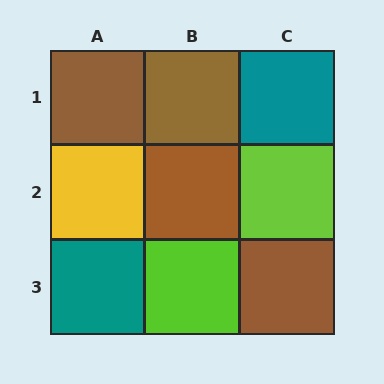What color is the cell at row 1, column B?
Brown.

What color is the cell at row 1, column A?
Brown.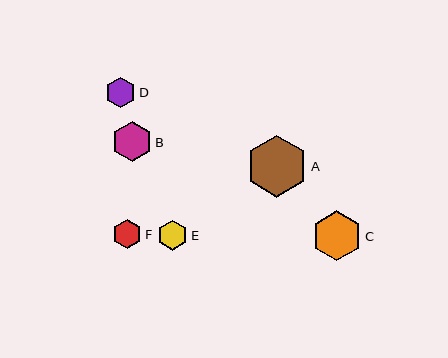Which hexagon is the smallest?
Hexagon F is the smallest with a size of approximately 29 pixels.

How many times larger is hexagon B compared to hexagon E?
Hexagon B is approximately 1.3 times the size of hexagon E.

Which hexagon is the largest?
Hexagon A is the largest with a size of approximately 62 pixels.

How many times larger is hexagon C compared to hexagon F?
Hexagon C is approximately 1.7 times the size of hexagon F.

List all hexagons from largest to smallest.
From largest to smallest: A, C, B, D, E, F.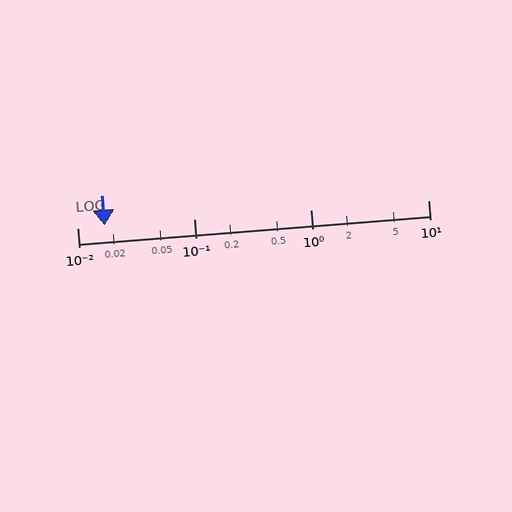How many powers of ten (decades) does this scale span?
The scale spans 3 decades, from 0.01 to 10.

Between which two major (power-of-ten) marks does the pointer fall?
The pointer is between 0.01 and 0.1.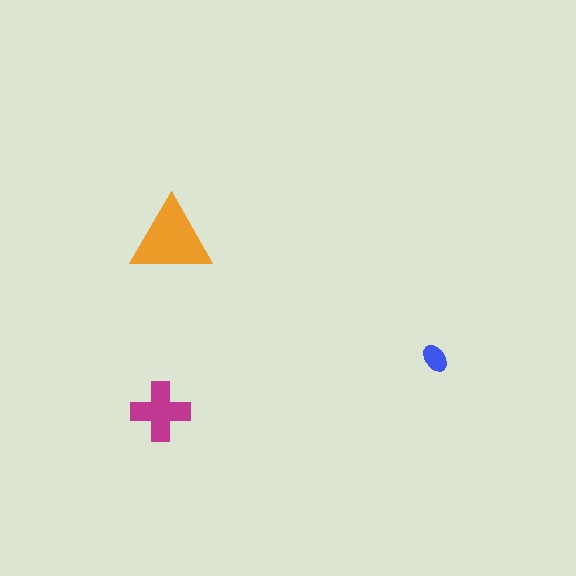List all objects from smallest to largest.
The blue ellipse, the magenta cross, the orange triangle.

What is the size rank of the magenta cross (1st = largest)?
2nd.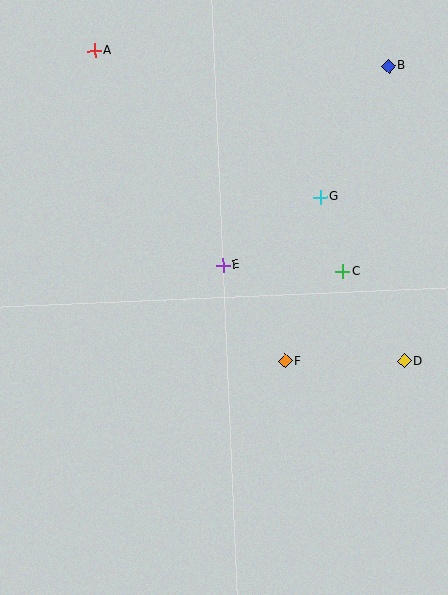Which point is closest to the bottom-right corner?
Point D is closest to the bottom-right corner.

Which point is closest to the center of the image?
Point E at (223, 265) is closest to the center.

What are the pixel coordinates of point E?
Point E is at (223, 265).